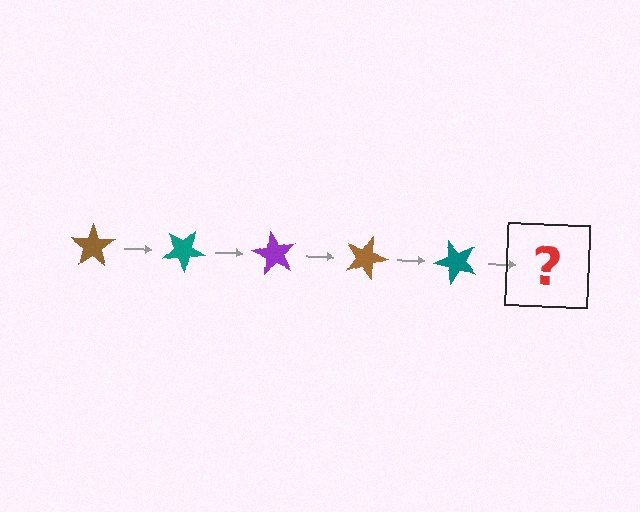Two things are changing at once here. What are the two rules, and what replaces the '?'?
The two rules are that it rotates 30 degrees each step and the color cycles through brown, teal, and purple. The '?' should be a purple star, rotated 150 degrees from the start.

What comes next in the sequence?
The next element should be a purple star, rotated 150 degrees from the start.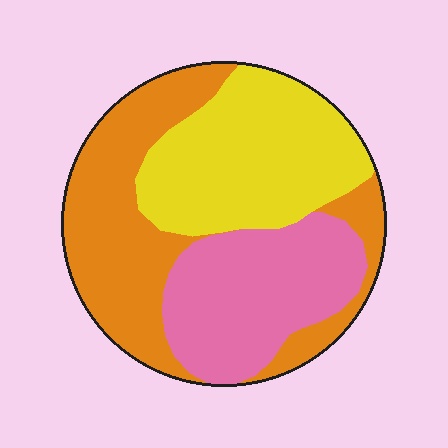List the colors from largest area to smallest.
From largest to smallest: orange, yellow, pink.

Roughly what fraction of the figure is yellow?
Yellow covers 33% of the figure.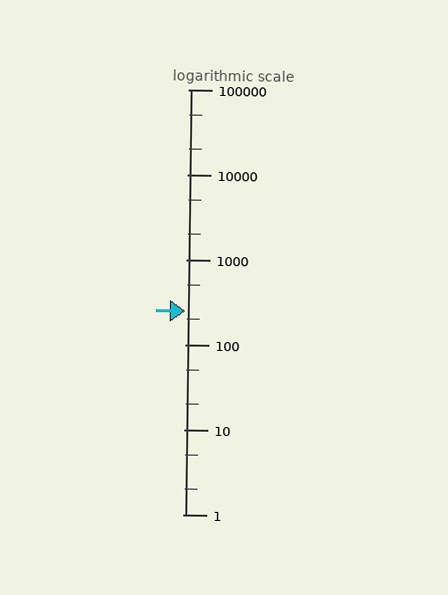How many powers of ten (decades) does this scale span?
The scale spans 5 decades, from 1 to 100000.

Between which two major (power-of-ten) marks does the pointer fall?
The pointer is between 100 and 1000.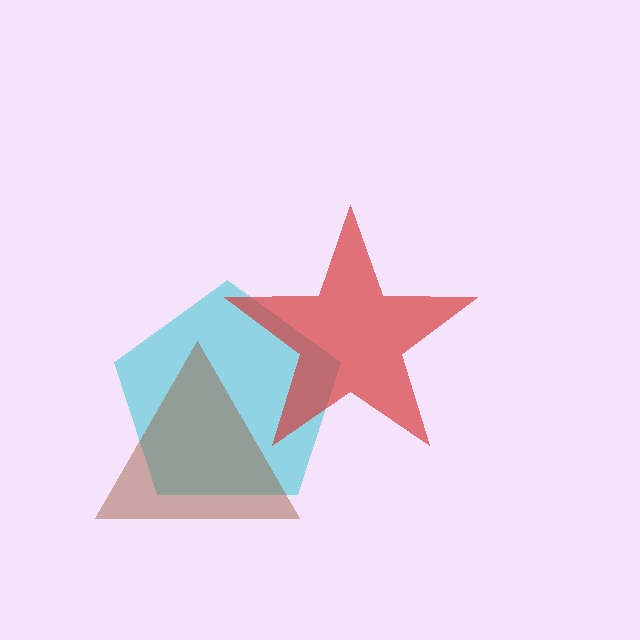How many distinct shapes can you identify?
There are 3 distinct shapes: a cyan pentagon, a brown triangle, a red star.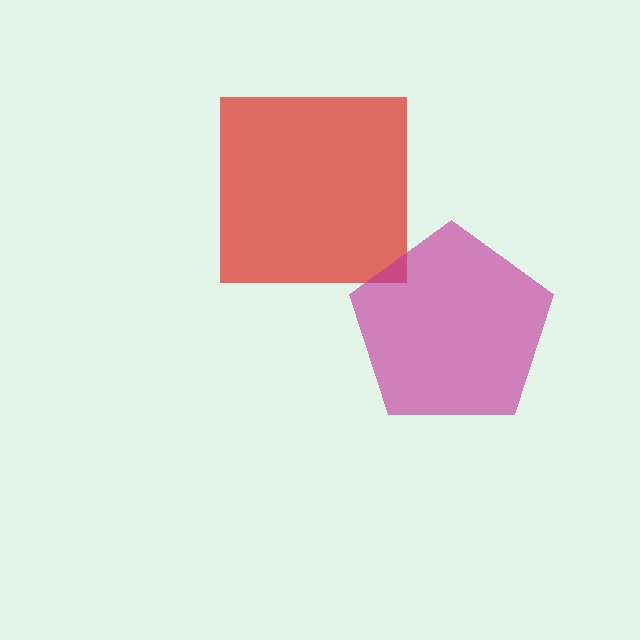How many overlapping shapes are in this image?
There are 2 overlapping shapes in the image.